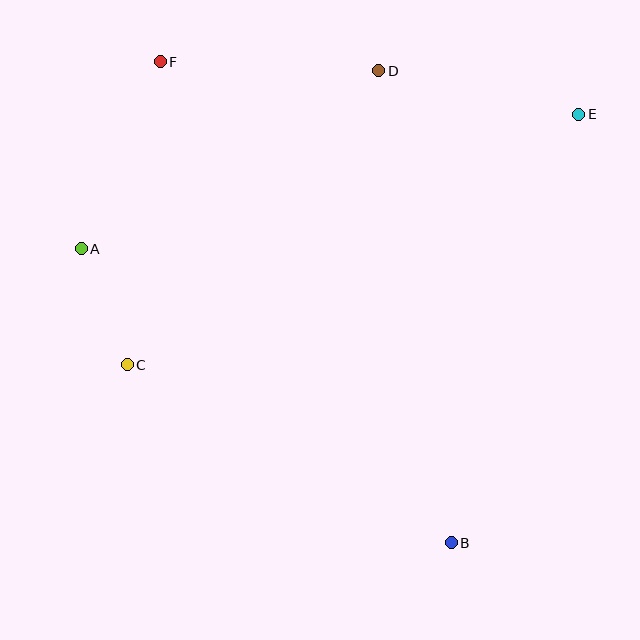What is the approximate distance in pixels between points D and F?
The distance between D and F is approximately 218 pixels.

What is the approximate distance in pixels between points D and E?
The distance between D and E is approximately 205 pixels.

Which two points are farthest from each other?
Points B and F are farthest from each other.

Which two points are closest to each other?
Points A and C are closest to each other.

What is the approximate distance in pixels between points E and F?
The distance between E and F is approximately 422 pixels.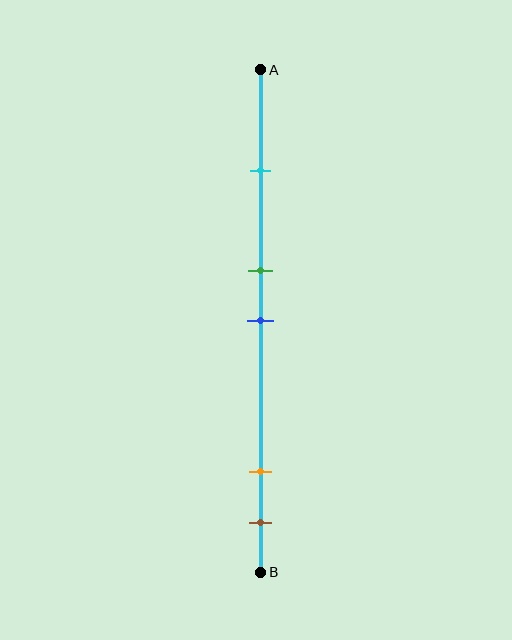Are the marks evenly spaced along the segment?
No, the marks are not evenly spaced.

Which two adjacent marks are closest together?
The green and blue marks are the closest adjacent pair.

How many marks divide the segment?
There are 5 marks dividing the segment.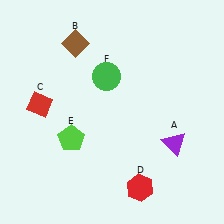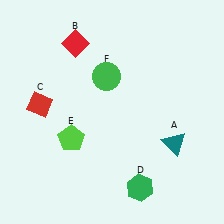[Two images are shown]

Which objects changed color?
A changed from purple to teal. B changed from brown to red. D changed from red to green.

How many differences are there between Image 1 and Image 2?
There are 3 differences between the two images.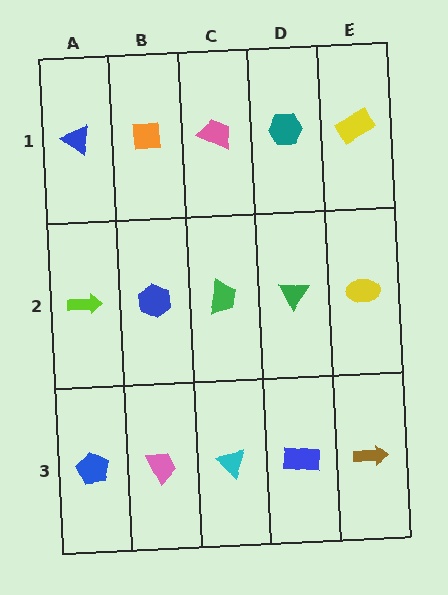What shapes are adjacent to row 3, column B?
A blue hexagon (row 2, column B), a blue pentagon (row 3, column A), a cyan triangle (row 3, column C).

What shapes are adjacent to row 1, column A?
A lime arrow (row 2, column A), an orange square (row 1, column B).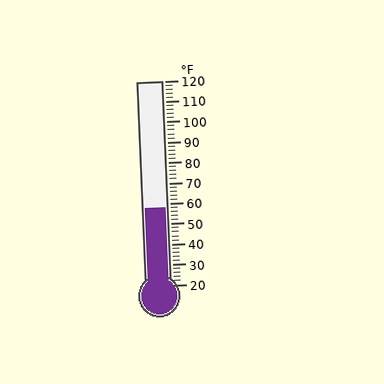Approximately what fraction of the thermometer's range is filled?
The thermometer is filled to approximately 40% of its range.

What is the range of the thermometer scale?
The thermometer scale ranges from 20°F to 120°F.